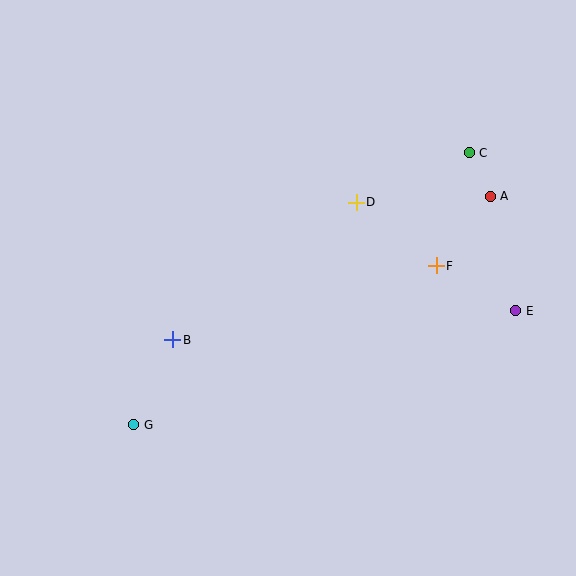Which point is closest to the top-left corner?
Point B is closest to the top-left corner.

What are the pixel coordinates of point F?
Point F is at (436, 266).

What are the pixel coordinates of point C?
Point C is at (469, 153).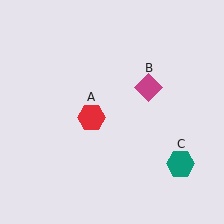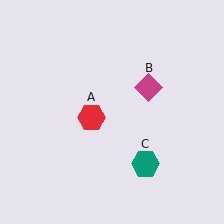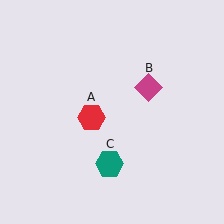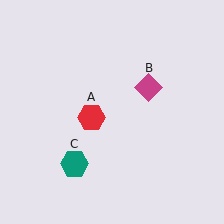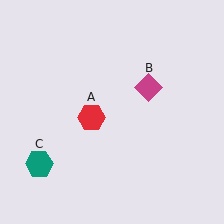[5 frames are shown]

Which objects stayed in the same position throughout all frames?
Red hexagon (object A) and magenta diamond (object B) remained stationary.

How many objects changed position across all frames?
1 object changed position: teal hexagon (object C).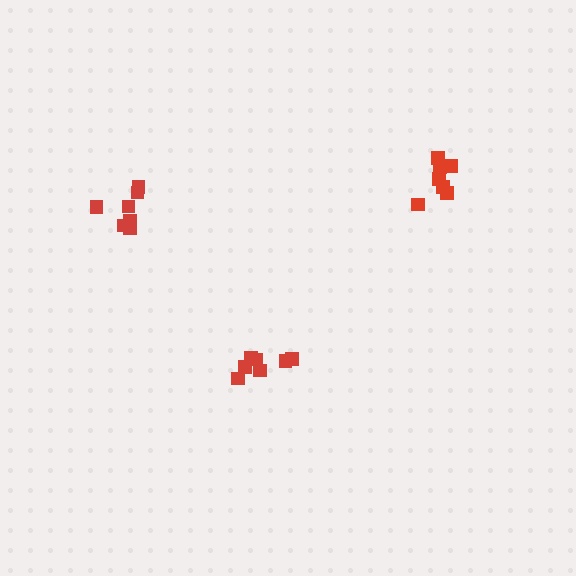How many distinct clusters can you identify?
There are 3 distinct clusters.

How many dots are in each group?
Group 1: 7 dots, Group 2: 7 dots, Group 3: 8 dots (22 total).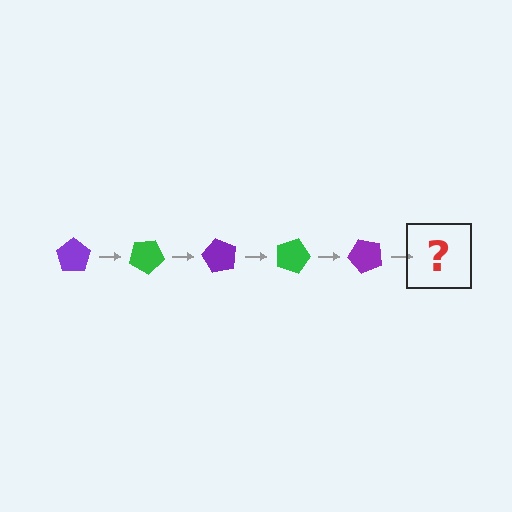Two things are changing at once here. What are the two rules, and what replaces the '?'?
The two rules are that it rotates 30 degrees each step and the color cycles through purple and green. The '?' should be a green pentagon, rotated 150 degrees from the start.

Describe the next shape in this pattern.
It should be a green pentagon, rotated 150 degrees from the start.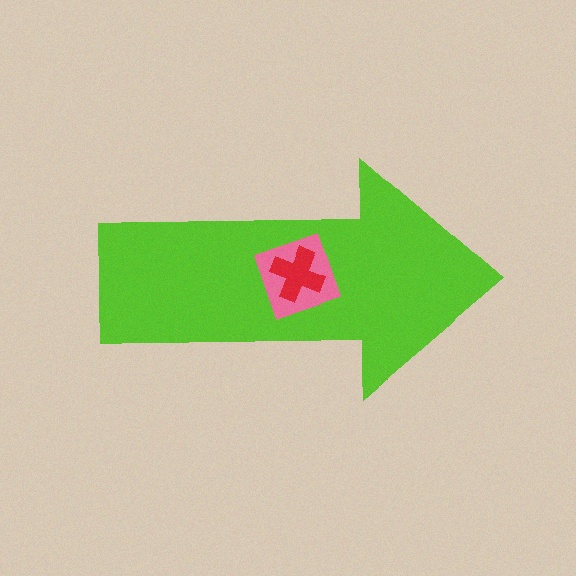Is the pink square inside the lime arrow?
Yes.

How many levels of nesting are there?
3.